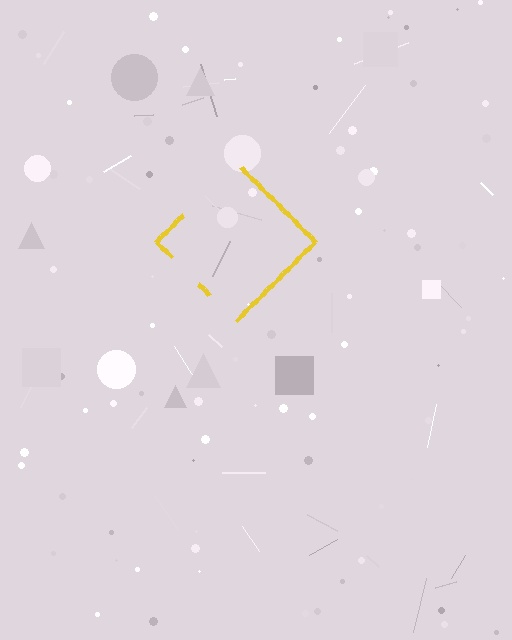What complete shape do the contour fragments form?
The contour fragments form a diamond.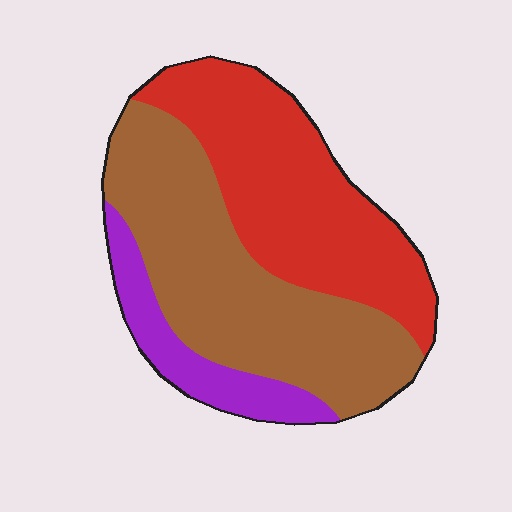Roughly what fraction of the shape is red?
Red takes up between a third and a half of the shape.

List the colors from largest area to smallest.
From largest to smallest: brown, red, purple.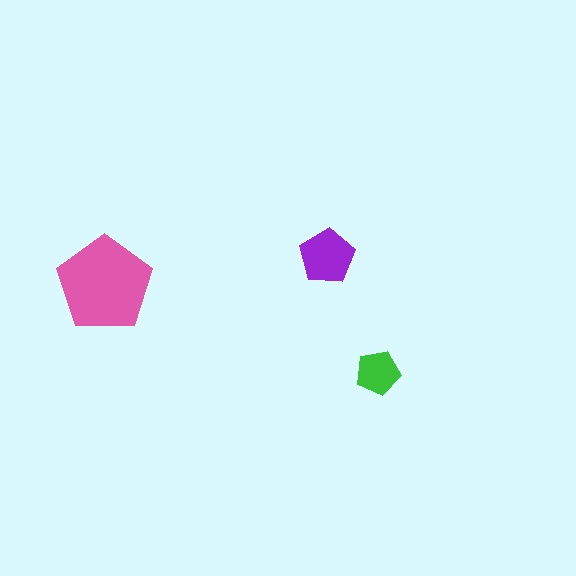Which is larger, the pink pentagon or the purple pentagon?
The pink one.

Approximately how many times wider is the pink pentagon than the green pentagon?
About 2 times wider.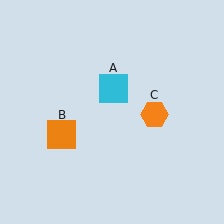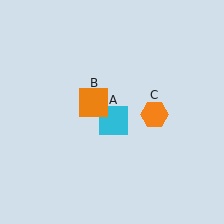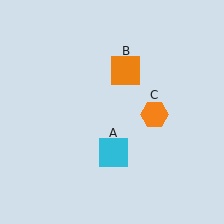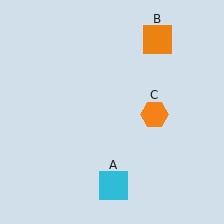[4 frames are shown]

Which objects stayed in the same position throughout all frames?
Orange hexagon (object C) remained stationary.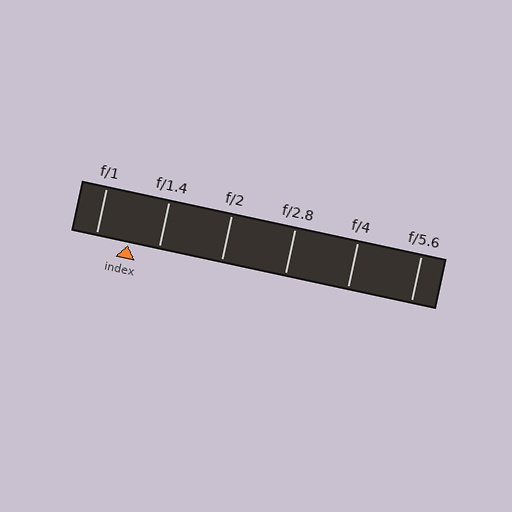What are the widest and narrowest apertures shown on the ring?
The widest aperture shown is f/1 and the narrowest is f/5.6.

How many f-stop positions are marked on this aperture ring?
There are 6 f-stop positions marked.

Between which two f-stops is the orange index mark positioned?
The index mark is between f/1 and f/1.4.